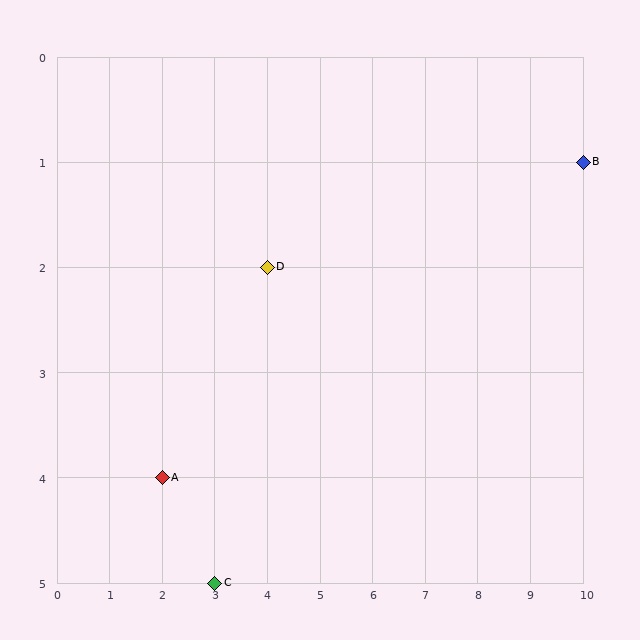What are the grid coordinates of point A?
Point A is at grid coordinates (2, 4).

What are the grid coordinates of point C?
Point C is at grid coordinates (3, 5).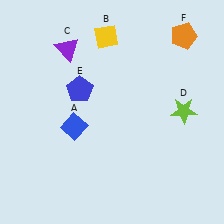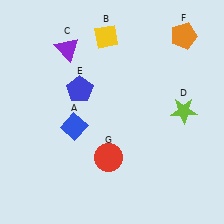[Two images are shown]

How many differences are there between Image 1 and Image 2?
There is 1 difference between the two images.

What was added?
A red circle (G) was added in Image 2.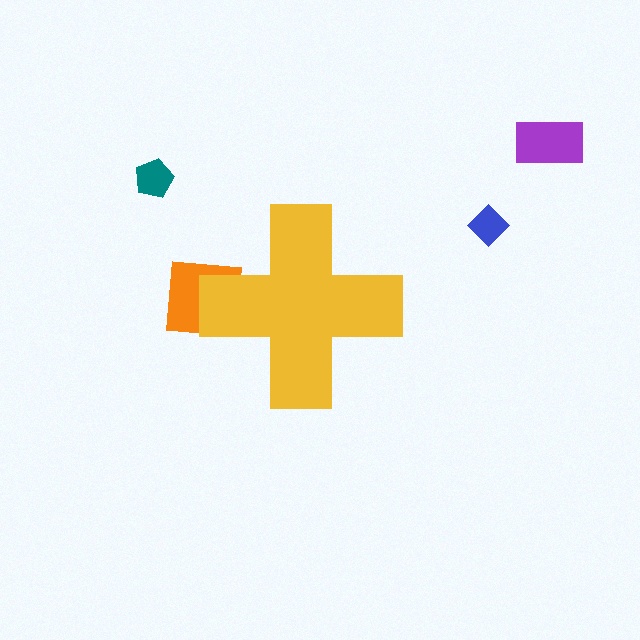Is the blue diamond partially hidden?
No, the blue diamond is fully visible.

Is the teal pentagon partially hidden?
No, the teal pentagon is fully visible.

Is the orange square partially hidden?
Yes, the orange square is partially hidden behind the yellow cross.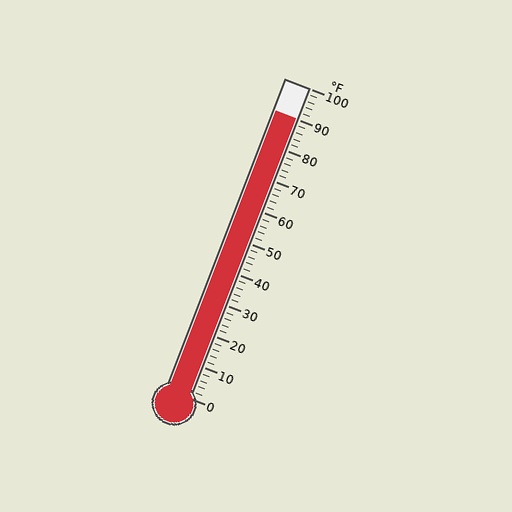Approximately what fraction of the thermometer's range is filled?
The thermometer is filled to approximately 90% of its range.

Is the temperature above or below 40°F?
The temperature is above 40°F.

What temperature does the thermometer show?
The thermometer shows approximately 90°F.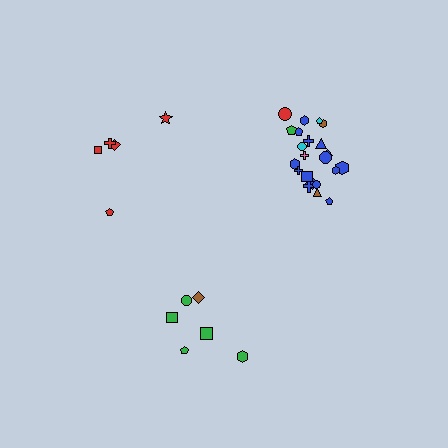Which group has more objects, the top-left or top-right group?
The top-right group.